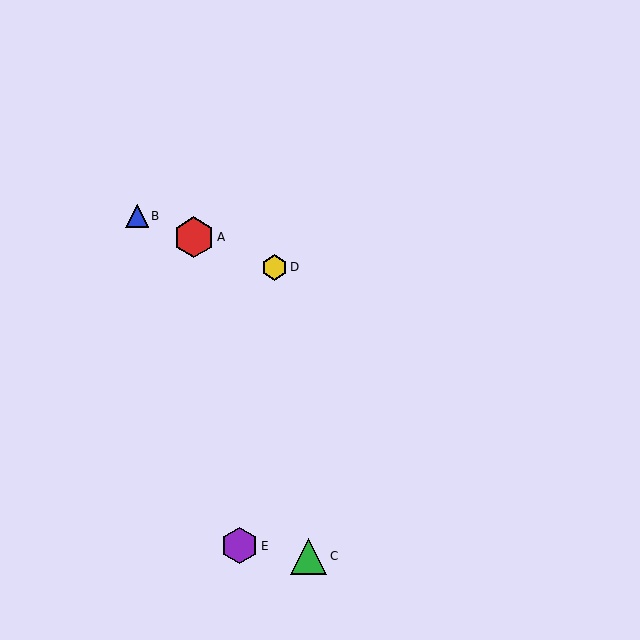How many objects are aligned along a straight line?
3 objects (A, B, D) are aligned along a straight line.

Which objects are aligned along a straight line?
Objects A, B, D are aligned along a straight line.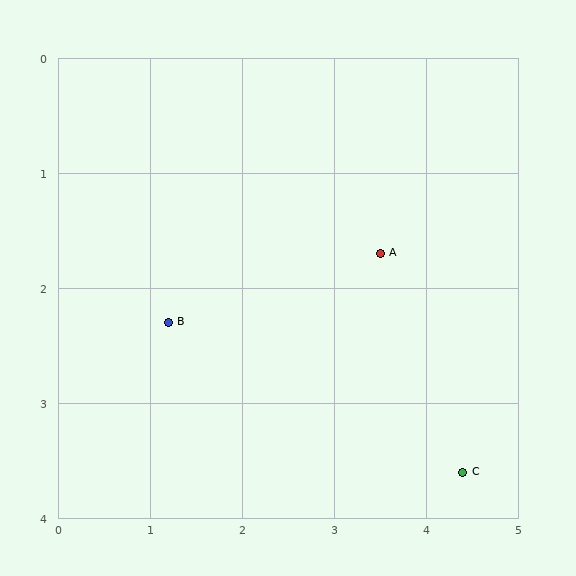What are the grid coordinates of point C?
Point C is at approximately (4.4, 3.6).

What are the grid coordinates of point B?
Point B is at approximately (1.2, 2.3).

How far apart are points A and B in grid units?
Points A and B are about 2.4 grid units apart.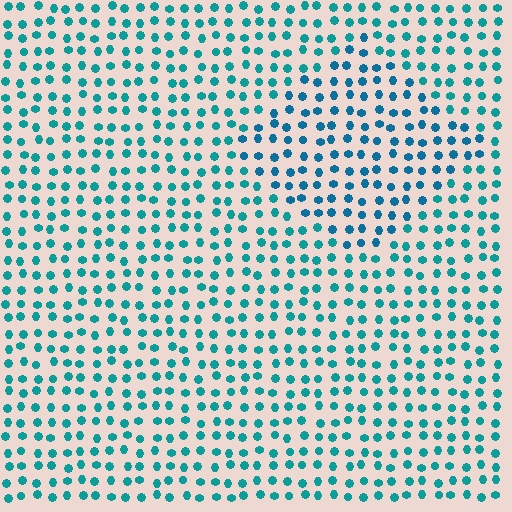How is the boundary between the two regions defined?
The boundary is defined purely by a slight shift in hue (about 20 degrees). Spacing, size, and orientation are identical on both sides.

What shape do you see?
I see a diamond.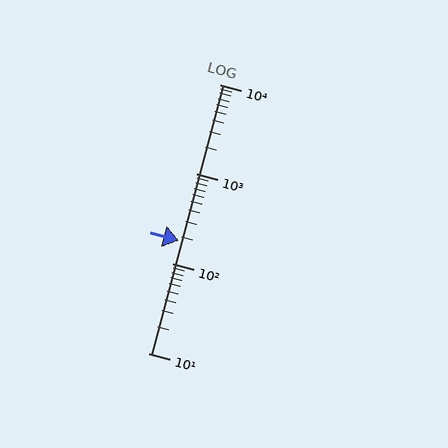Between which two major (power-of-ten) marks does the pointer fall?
The pointer is between 100 and 1000.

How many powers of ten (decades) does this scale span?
The scale spans 3 decades, from 10 to 10000.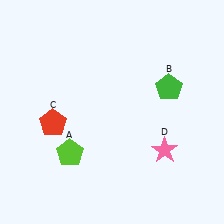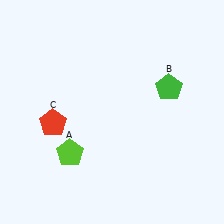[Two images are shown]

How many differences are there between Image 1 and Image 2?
There is 1 difference between the two images.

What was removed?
The pink star (D) was removed in Image 2.